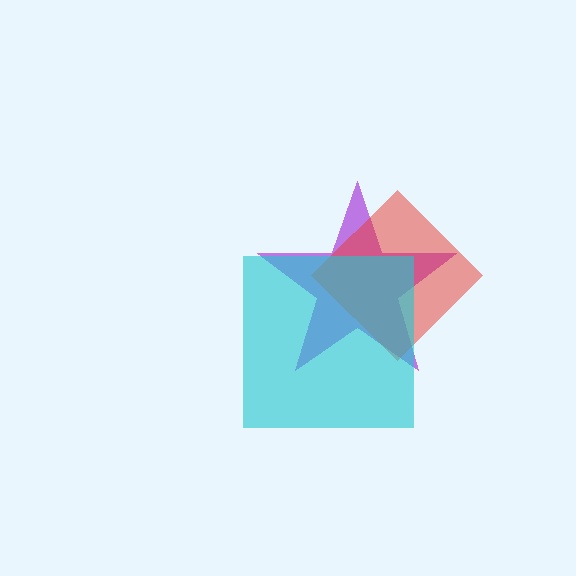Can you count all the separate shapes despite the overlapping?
Yes, there are 3 separate shapes.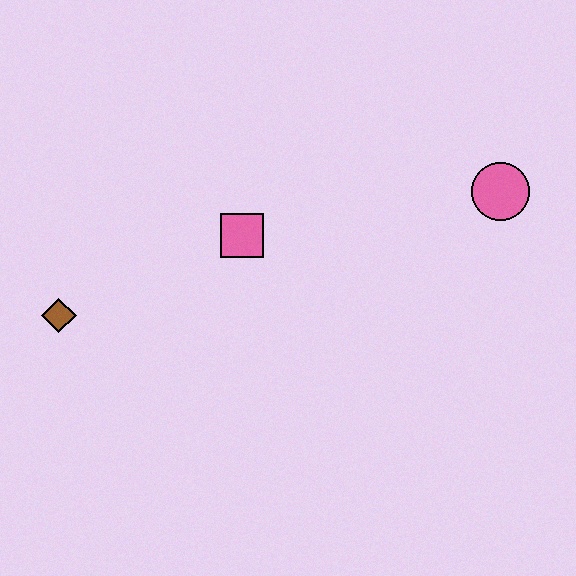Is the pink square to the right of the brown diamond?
Yes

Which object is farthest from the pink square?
The pink circle is farthest from the pink square.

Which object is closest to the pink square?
The brown diamond is closest to the pink square.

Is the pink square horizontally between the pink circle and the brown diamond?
Yes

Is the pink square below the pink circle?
Yes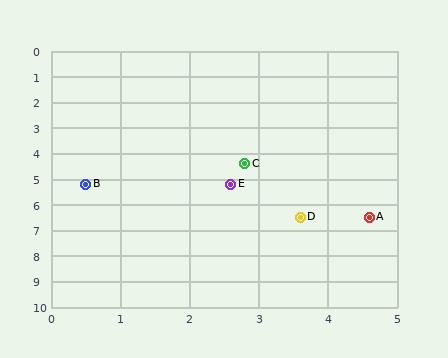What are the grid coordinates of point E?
Point E is at approximately (2.6, 5.2).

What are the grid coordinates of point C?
Point C is at approximately (2.8, 4.4).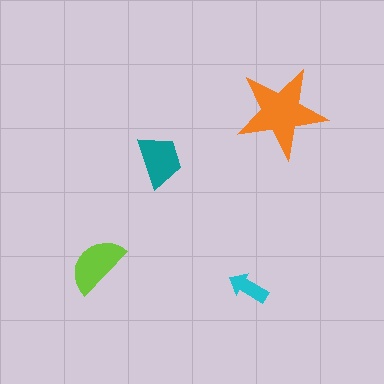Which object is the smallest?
The cyan arrow.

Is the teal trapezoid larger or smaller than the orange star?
Smaller.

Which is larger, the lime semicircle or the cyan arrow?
The lime semicircle.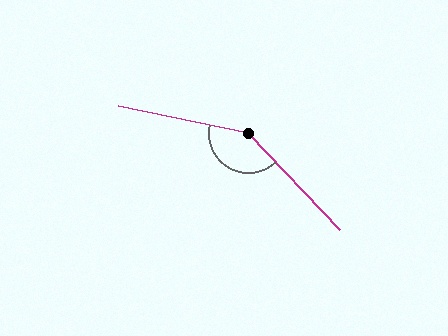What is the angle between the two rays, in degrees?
Approximately 145 degrees.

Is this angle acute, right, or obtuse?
It is obtuse.